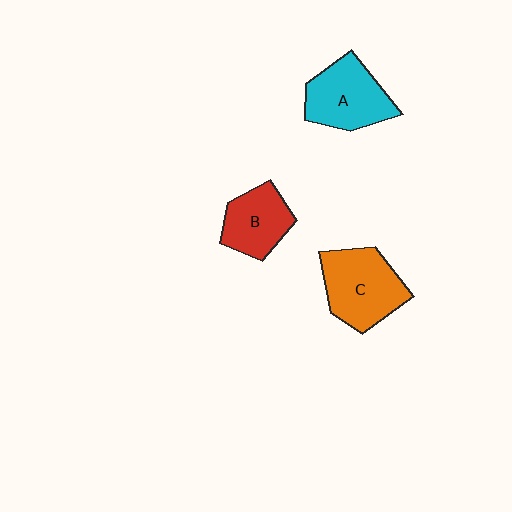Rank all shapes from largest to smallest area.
From largest to smallest: C (orange), A (cyan), B (red).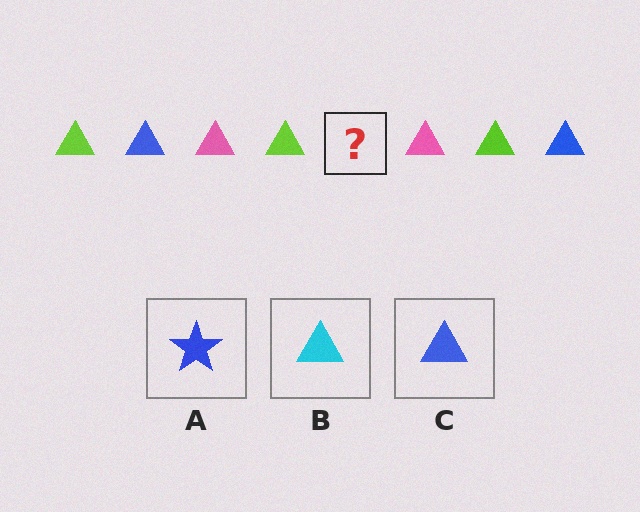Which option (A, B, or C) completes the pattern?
C.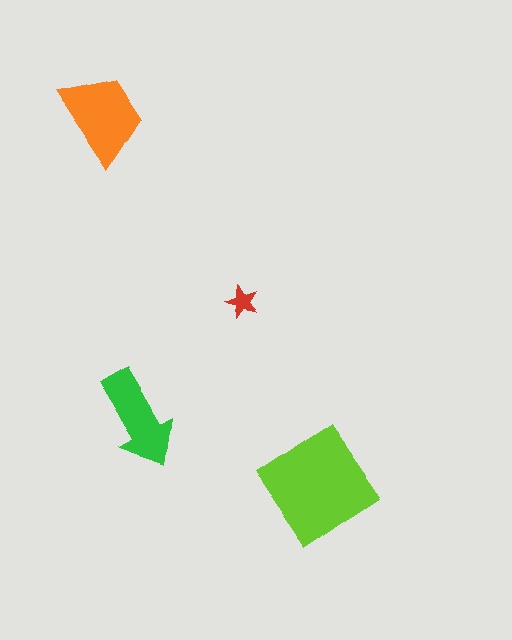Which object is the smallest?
The red star.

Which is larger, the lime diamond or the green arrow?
The lime diamond.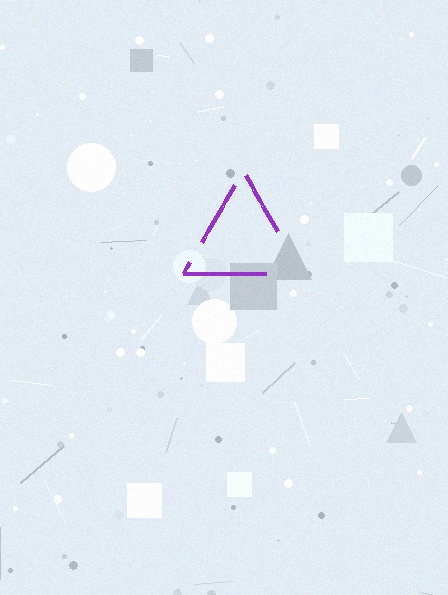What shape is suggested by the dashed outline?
The dashed outline suggests a triangle.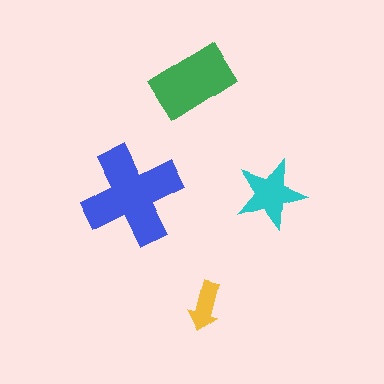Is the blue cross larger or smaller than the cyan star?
Larger.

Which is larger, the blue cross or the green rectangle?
The blue cross.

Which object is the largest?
The blue cross.